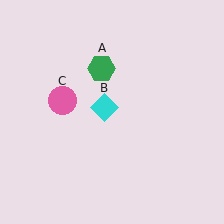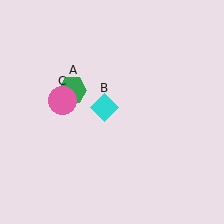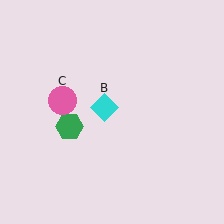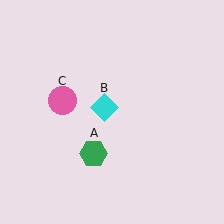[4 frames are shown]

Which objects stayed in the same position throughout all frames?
Cyan diamond (object B) and pink circle (object C) remained stationary.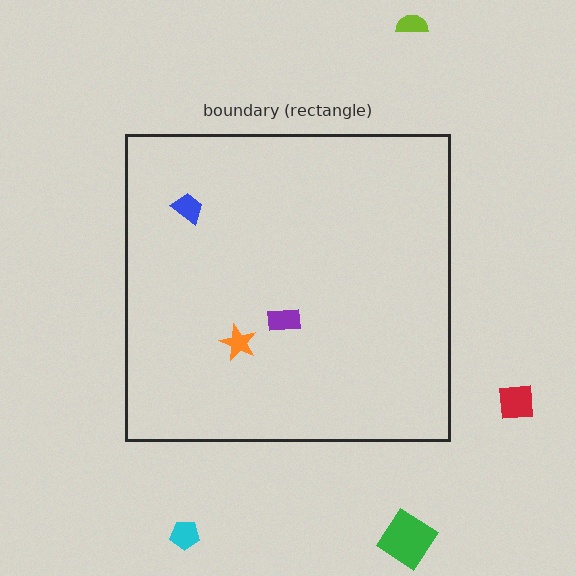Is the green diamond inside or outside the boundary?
Outside.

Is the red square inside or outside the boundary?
Outside.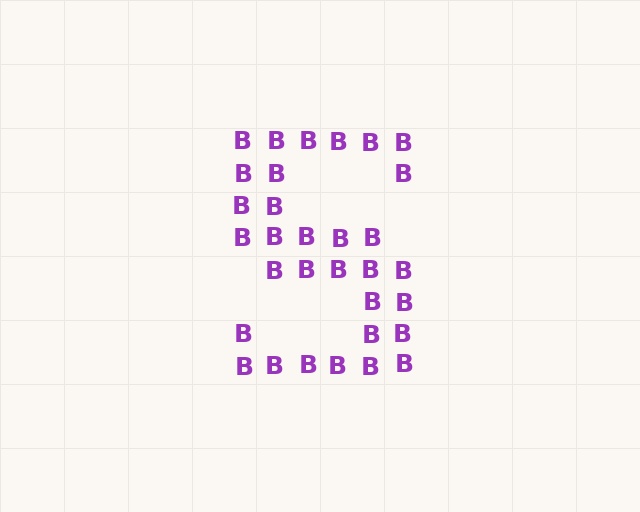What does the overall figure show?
The overall figure shows the letter S.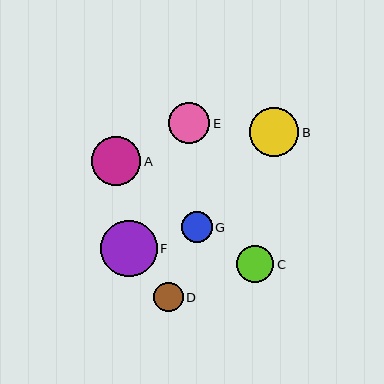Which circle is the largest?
Circle F is the largest with a size of approximately 56 pixels.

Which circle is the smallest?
Circle D is the smallest with a size of approximately 29 pixels.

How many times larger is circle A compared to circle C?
Circle A is approximately 1.3 times the size of circle C.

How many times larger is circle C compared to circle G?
Circle C is approximately 1.2 times the size of circle G.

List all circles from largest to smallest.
From largest to smallest: F, B, A, E, C, G, D.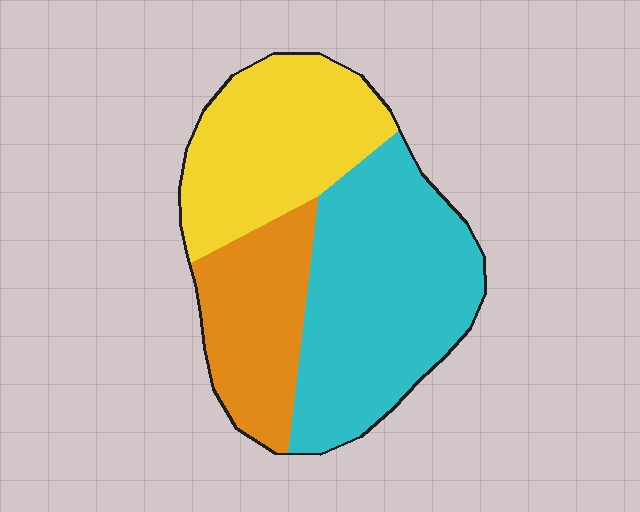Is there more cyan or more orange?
Cyan.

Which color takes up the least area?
Orange, at roughly 25%.